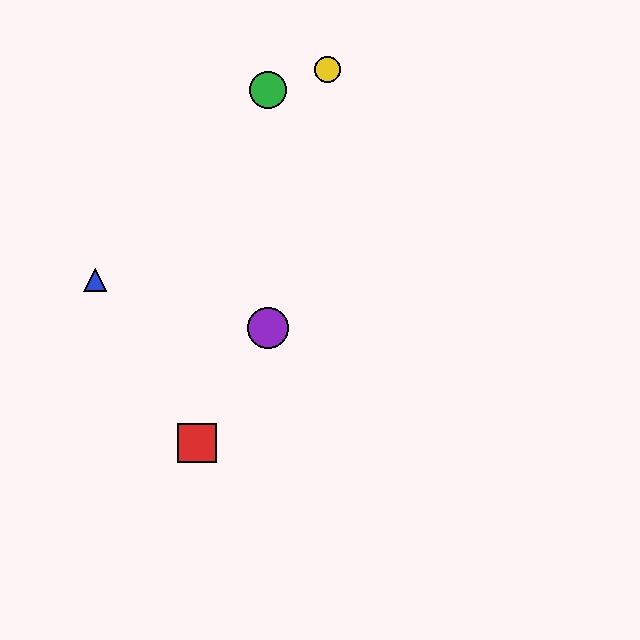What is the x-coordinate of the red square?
The red square is at x≈197.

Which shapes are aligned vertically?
The green circle, the purple circle are aligned vertically.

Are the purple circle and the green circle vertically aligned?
Yes, both are at x≈268.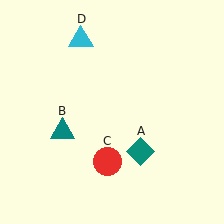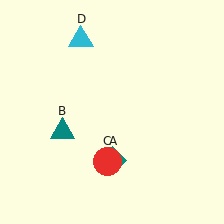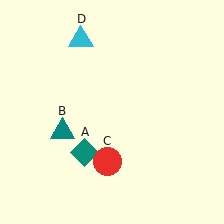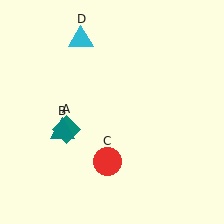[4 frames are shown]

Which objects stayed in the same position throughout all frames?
Teal triangle (object B) and red circle (object C) and cyan triangle (object D) remained stationary.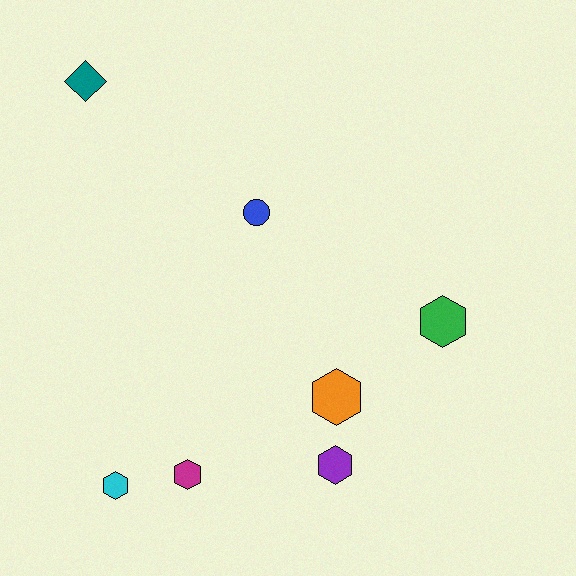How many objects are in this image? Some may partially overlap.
There are 7 objects.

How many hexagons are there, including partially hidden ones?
There are 5 hexagons.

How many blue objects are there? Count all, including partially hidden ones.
There is 1 blue object.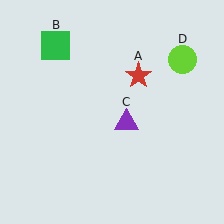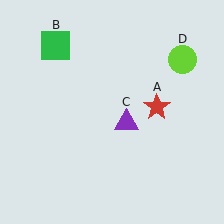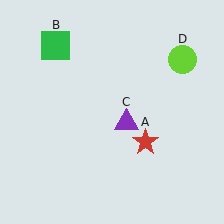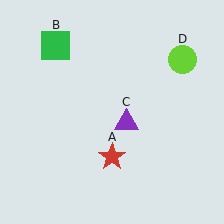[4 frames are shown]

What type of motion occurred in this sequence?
The red star (object A) rotated clockwise around the center of the scene.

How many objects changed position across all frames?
1 object changed position: red star (object A).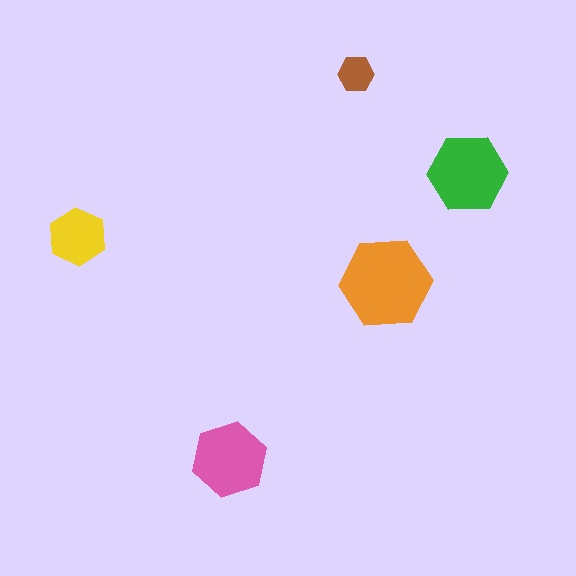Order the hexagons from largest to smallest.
the orange one, the green one, the pink one, the yellow one, the brown one.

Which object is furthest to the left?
The yellow hexagon is leftmost.